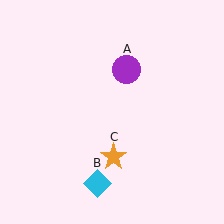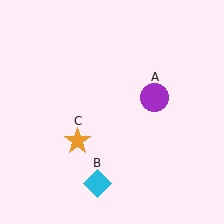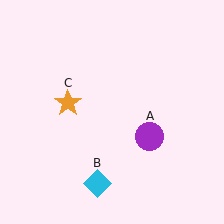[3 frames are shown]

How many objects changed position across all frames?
2 objects changed position: purple circle (object A), orange star (object C).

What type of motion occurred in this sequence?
The purple circle (object A), orange star (object C) rotated clockwise around the center of the scene.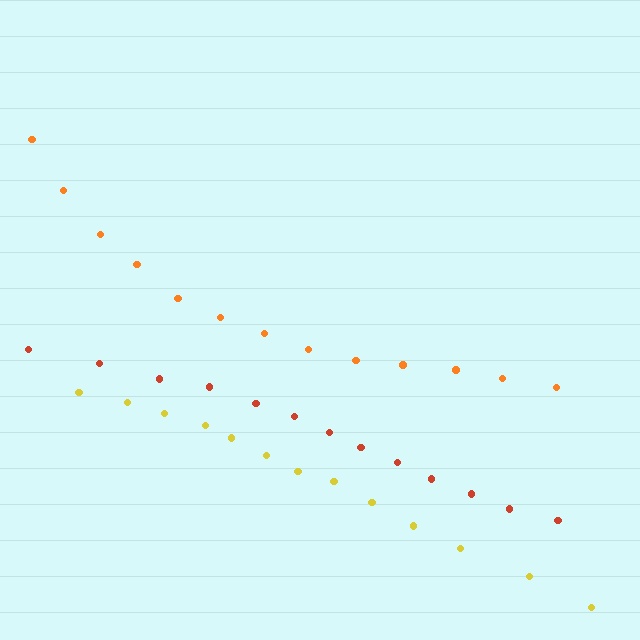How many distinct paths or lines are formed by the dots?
There are 3 distinct paths.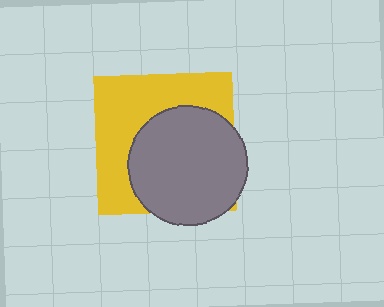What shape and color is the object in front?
The object in front is a gray circle.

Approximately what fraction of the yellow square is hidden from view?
Roughly 52% of the yellow square is hidden behind the gray circle.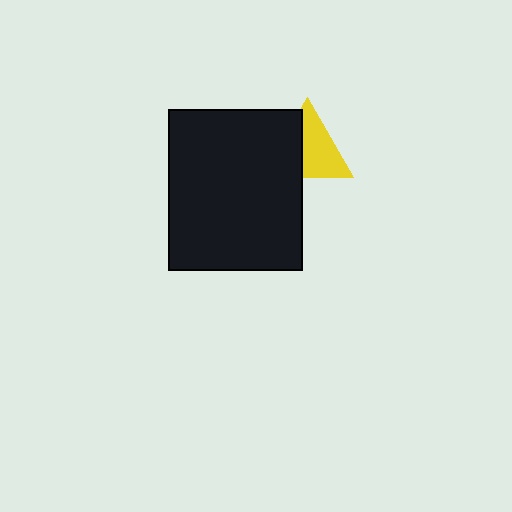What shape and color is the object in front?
The object in front is a black rectangle.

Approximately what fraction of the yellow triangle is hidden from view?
Roughly 42% of the yellow triangle is hidden behind the black rectangle.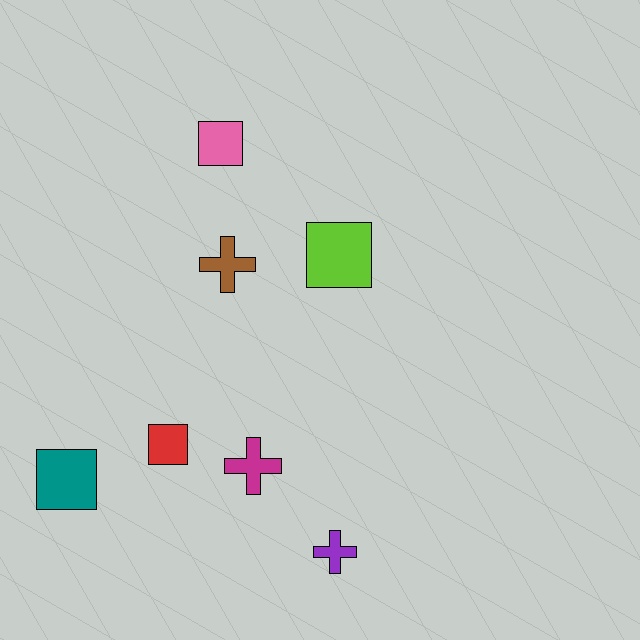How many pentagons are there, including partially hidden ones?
There are no pentagons.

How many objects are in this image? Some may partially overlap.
There are 7 objects.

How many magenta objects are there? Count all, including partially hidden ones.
There is 1 magenta object.